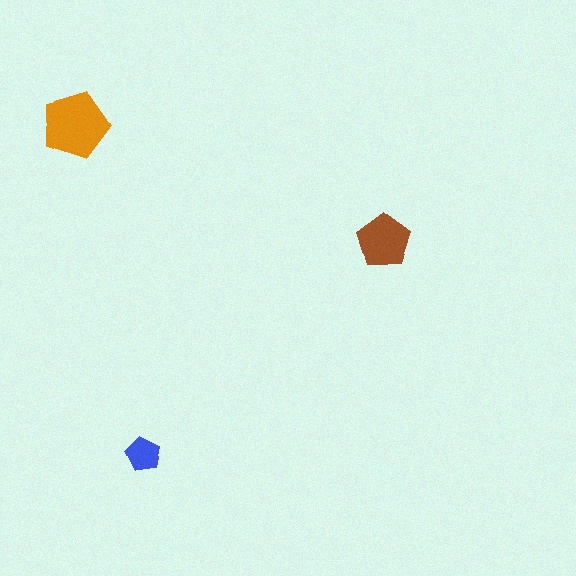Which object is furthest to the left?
The orange pentagon is leftmost.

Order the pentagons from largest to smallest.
the orange one, the brown one, the blue one.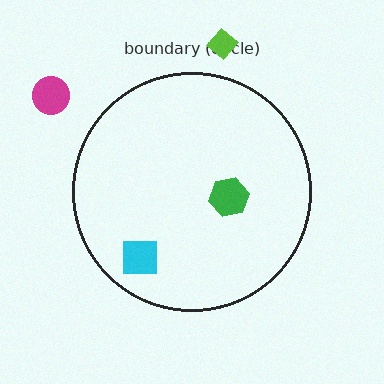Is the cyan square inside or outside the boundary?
Inside.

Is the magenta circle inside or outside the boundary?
Outside.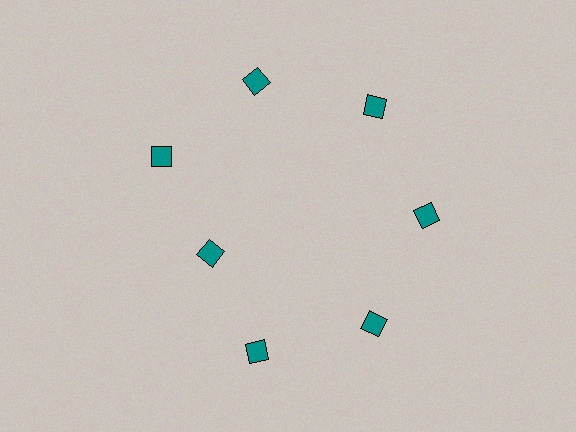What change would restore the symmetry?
The symmetry would be restored by moving it outward, back onto the ring so that all 7 diamonds sit at equal angles and equal distance from the center.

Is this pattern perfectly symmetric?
No. The 7 teal diamonds are arranged in a ring, but one element near the 8 o'clock position is pulled inward toward the center, breaking the 7-fold rotational symmetry.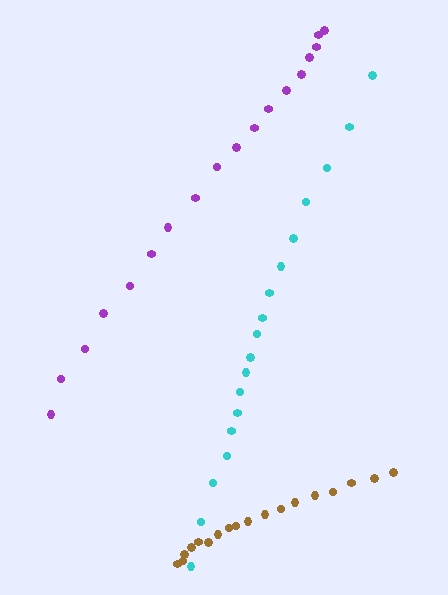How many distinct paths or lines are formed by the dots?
There are 3 distinct paths.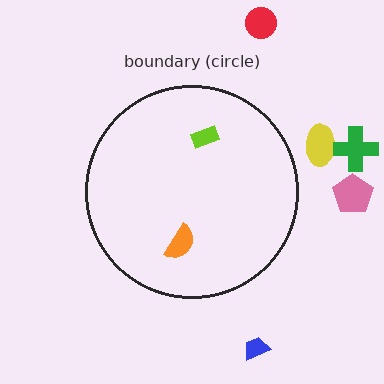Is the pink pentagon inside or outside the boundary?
Outside.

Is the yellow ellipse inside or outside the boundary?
Outside.